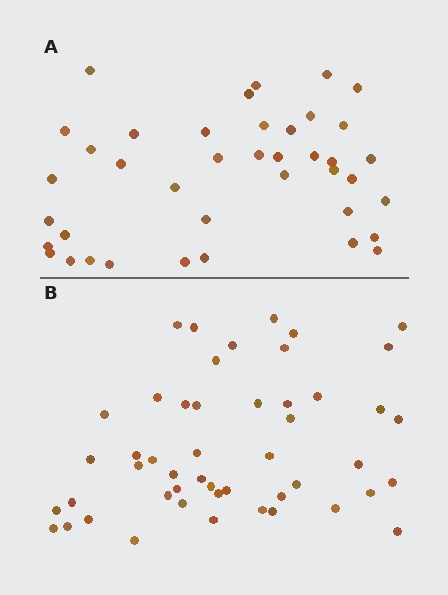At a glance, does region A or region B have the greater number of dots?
Region B (the bottom region) has more dots.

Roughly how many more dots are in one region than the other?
Region B has roughly 8 or so more dots than region A.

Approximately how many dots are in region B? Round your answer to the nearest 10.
About 50 dots. (The exact count is 49, which rounds to 50.)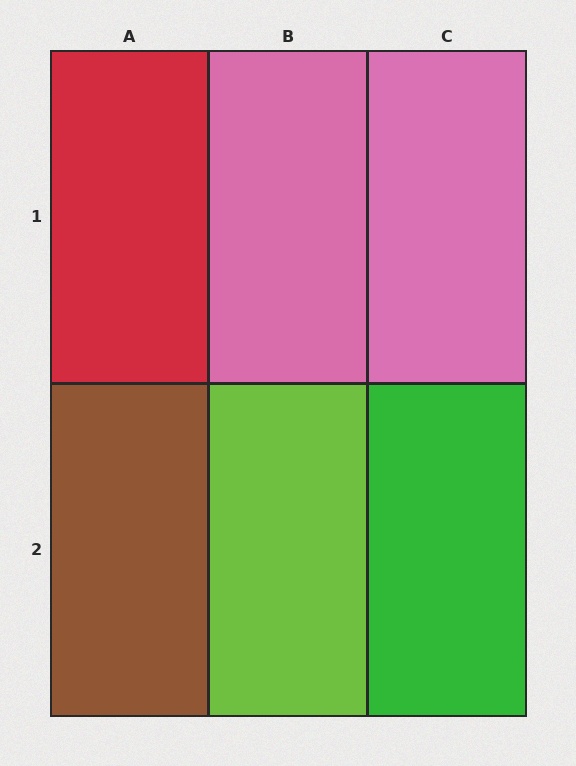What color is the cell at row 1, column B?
Pink.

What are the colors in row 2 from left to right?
Brown, lime, green.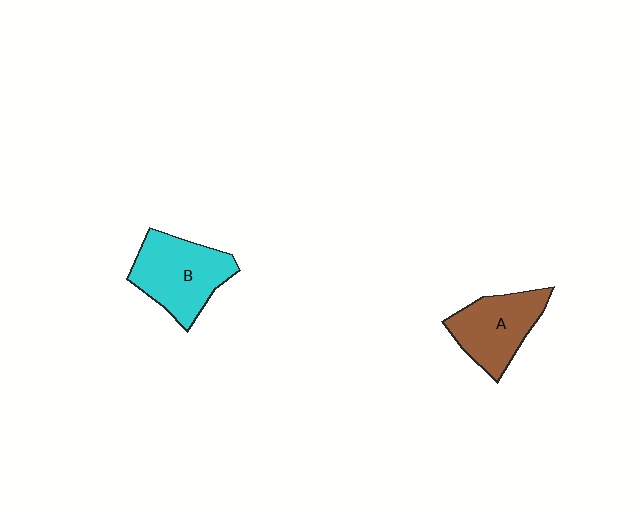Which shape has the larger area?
Shape B (cyan).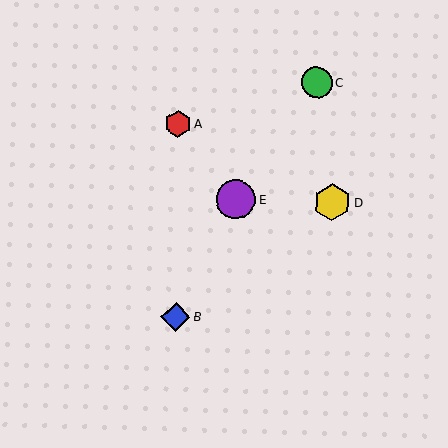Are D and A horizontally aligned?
No, D is at y≈202 and A is at y≈124.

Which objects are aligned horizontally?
Objects D, E are aligned horizontally.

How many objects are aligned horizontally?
2 objects (D, E) are aligned horizontally.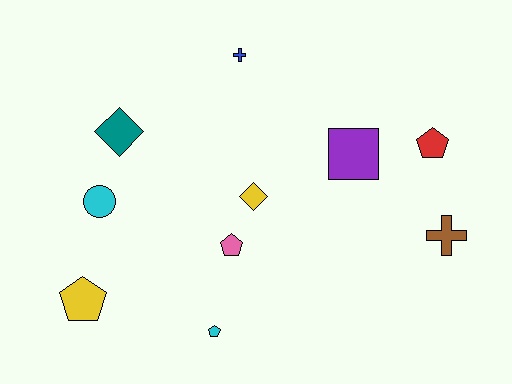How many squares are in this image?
There is 1 square.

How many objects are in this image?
There are 10 objects.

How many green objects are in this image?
There are no green objects.